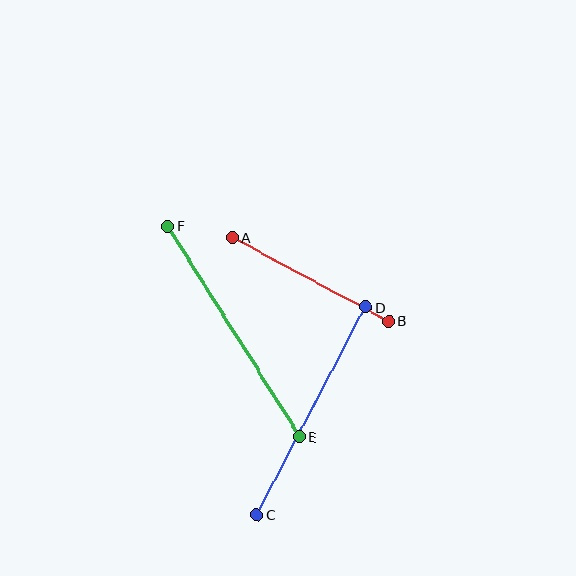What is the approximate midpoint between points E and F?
The midpoint is at approximately (234, 331) pixels.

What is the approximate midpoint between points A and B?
The midpoint is at approximately (310, 279) pixels.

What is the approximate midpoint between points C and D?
The midpoint is at approximately (311, 411) pixels.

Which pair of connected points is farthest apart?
Points E and F are farthest apart.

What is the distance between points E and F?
The distance is approximately 249 pixels.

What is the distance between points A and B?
The distance is approximately 178 pixels.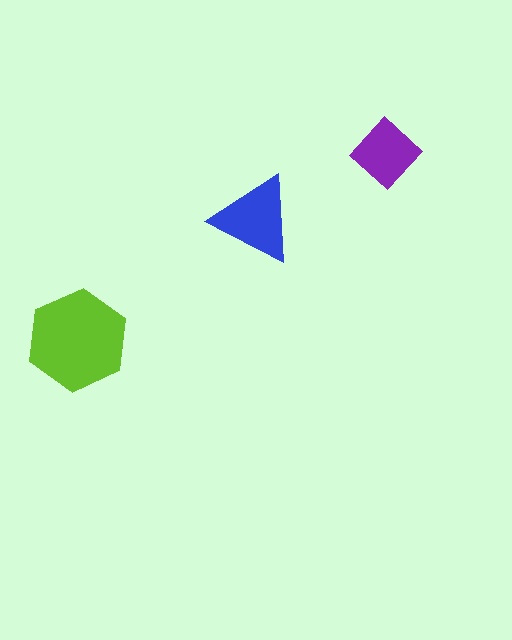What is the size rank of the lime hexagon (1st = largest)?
1st.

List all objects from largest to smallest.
The lime hexagon, the blue triangle, the purple diamond.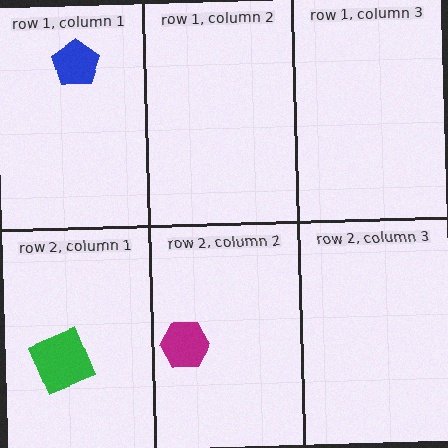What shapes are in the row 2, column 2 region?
The magenta hexagon.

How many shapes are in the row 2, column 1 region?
1.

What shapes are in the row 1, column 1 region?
The blue pentagon.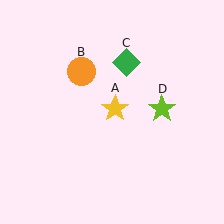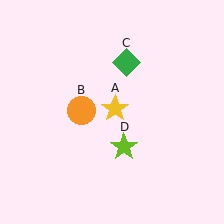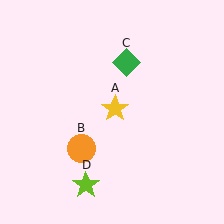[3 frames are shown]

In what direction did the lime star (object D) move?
The lime star (object D) moved down and to the left.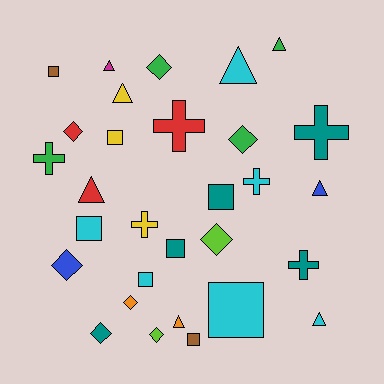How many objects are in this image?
There are 30 objects.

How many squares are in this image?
There are 8 squares.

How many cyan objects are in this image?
There are 6 cyan objects.